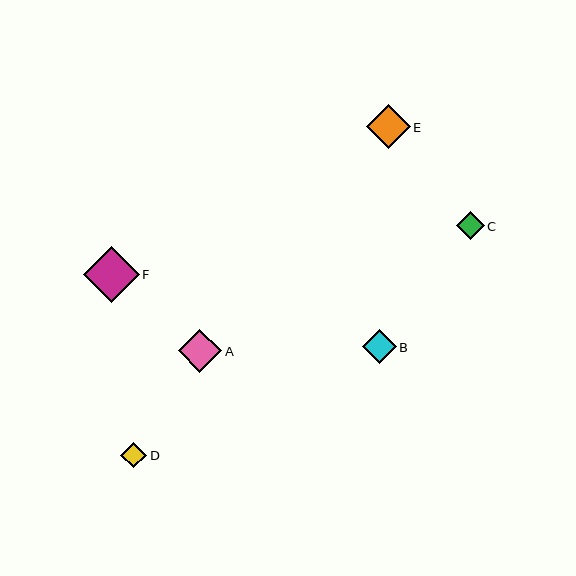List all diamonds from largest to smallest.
From largest to smallest: F, E, A, B, C, D.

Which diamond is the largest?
Diamond F is the largest with a size of approximately 56 pixels.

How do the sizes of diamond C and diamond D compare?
Diamond C and diamond D are approximately the same size.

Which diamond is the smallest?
Diamond D is the smallest with a size of approximately 26 pixels.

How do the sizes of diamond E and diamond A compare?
Diamond E and diamond A are approximately the same size.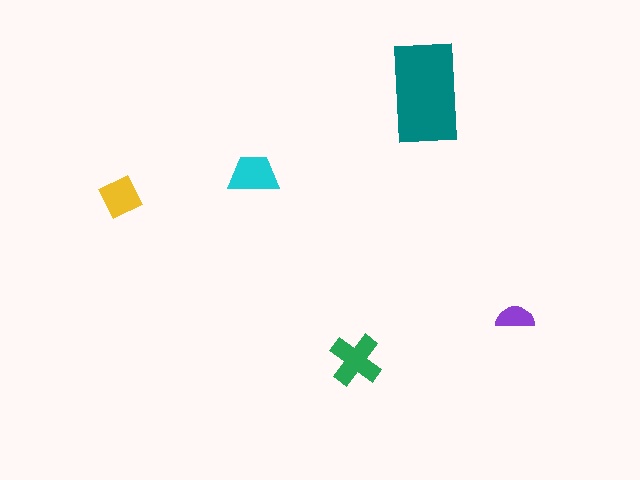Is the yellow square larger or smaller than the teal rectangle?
Smaller.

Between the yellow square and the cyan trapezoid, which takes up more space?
The cyan trapezoid.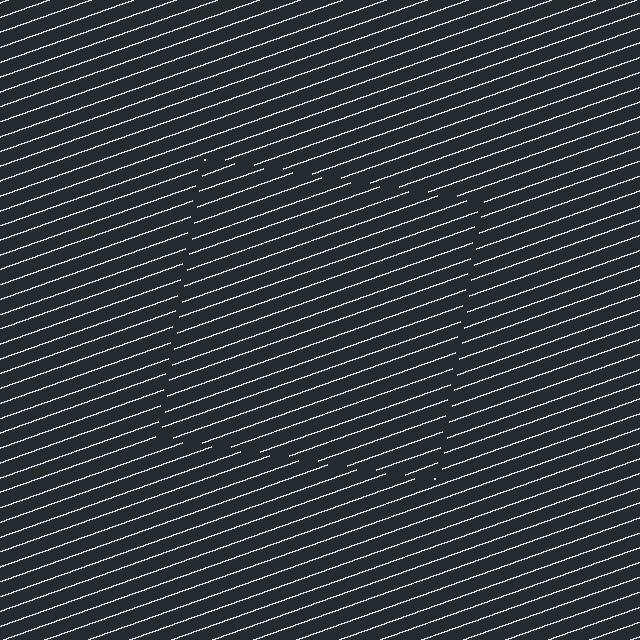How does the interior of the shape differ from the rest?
The interior of the shape contains the same grating, shifted by half a period — the contour is defined by the phase discontinuity where line-ends from the inner and outer gratings abut.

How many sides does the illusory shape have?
4 sides — the line-ends trace a square.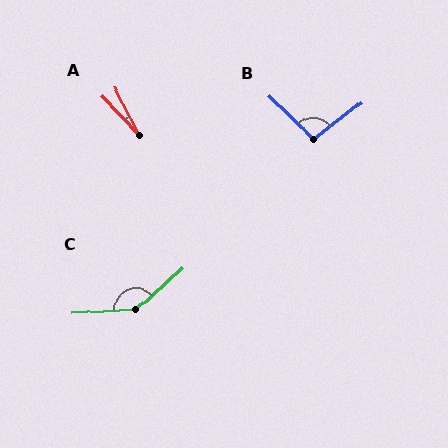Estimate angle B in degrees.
Approximately 99 degrees.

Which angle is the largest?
C, at approximately 142 degrees.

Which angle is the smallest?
A, at approximately 15 degrees.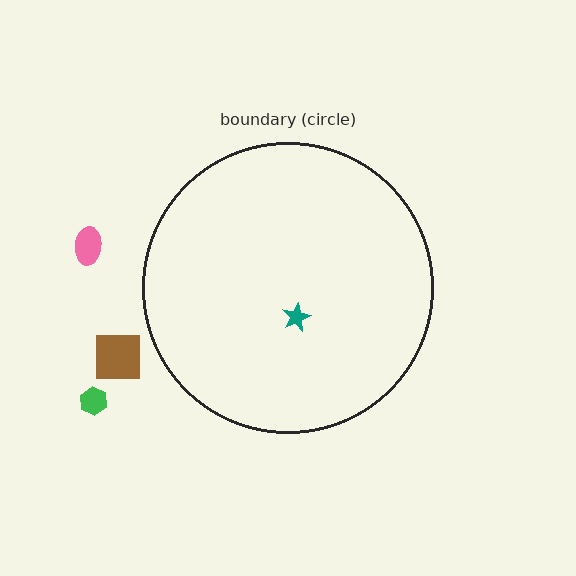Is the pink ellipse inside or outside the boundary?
Outside.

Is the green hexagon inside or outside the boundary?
Outside.